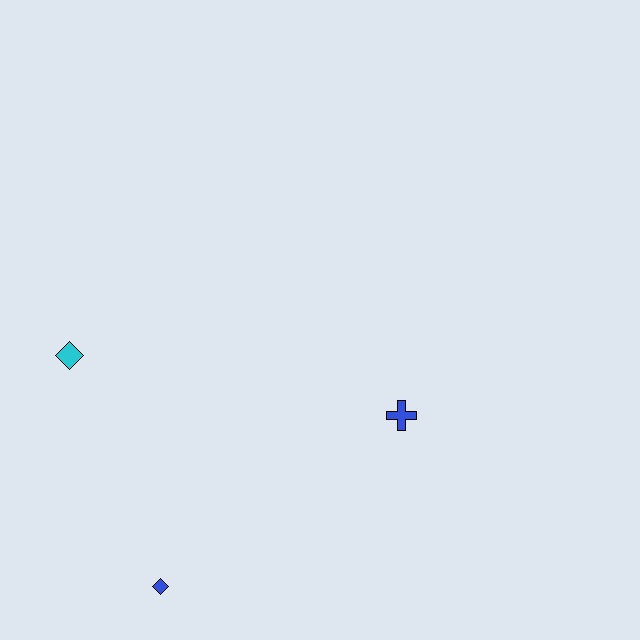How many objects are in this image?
There are 3 objects.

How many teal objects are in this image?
There are no teal objects.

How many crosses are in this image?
There is 1 cross.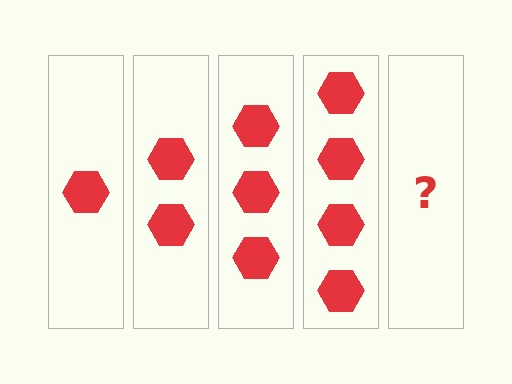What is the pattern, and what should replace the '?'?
The pattern is that each step adds one more hexagon. The '?' should be 5 hexagons.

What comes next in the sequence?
The next element should be 5 hexagons.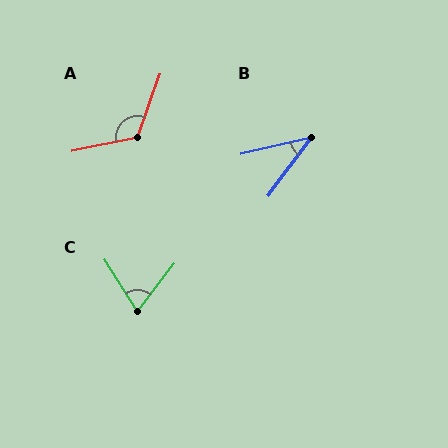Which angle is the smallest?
B, at approximately 41 degrees.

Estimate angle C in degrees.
Approximately 71 degrees.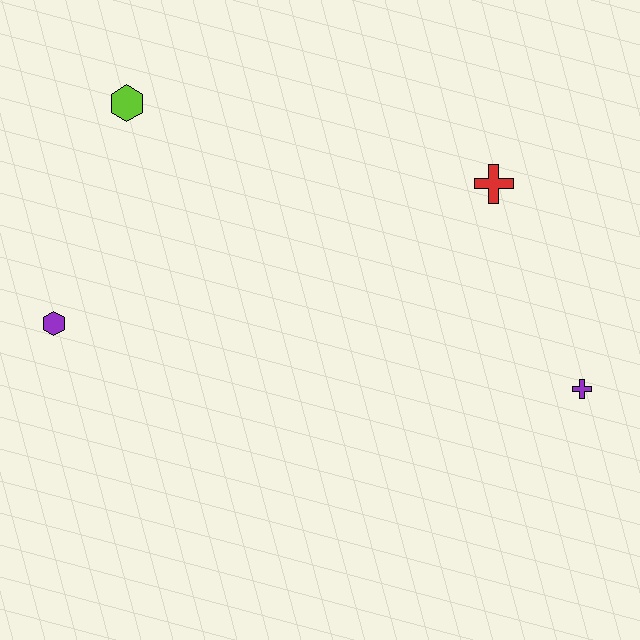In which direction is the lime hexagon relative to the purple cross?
The lime hexagon is to the left of the purple cross.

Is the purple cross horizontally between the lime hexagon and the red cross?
No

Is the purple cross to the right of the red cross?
Yes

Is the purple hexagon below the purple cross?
No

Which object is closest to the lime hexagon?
The purple hexagon is closest to the lime hexagon.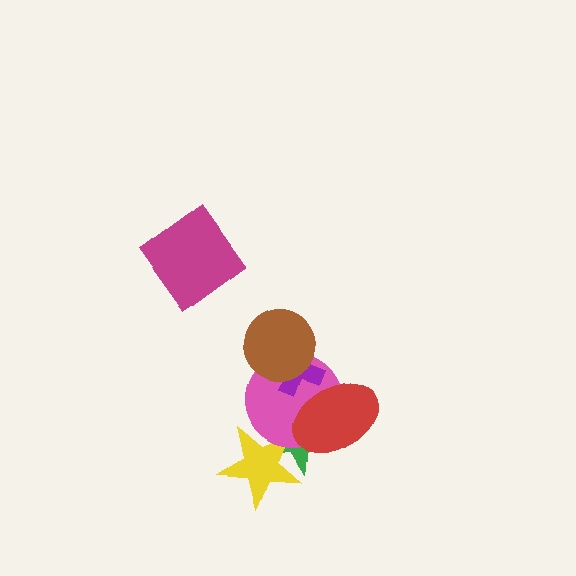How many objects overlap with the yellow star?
2 objects overlap with the yellow star.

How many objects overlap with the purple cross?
3 objects overlap with the purple cross.